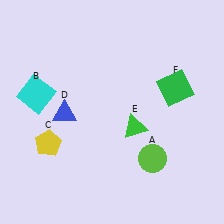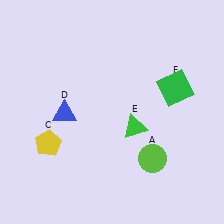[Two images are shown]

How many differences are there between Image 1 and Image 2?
There is 1 difference between the two images.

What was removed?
The cyan square (B) was removed in Image 2.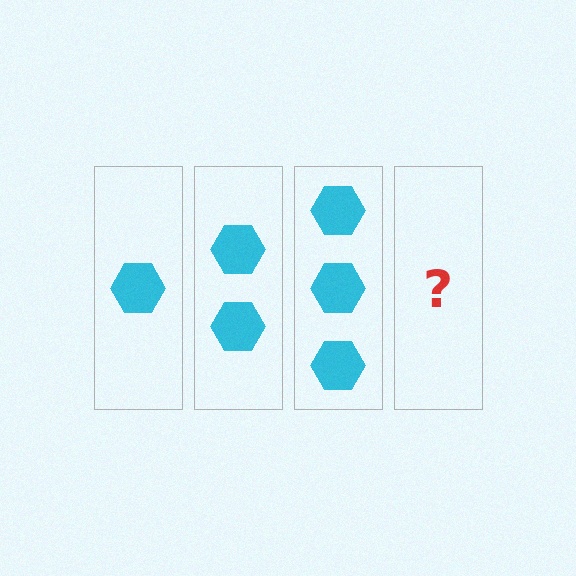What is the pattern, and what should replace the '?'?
The pattern is that each step adds one more hexagon. The '?' should be 4 hexagons.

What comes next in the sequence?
The next element should be 4 hexagons.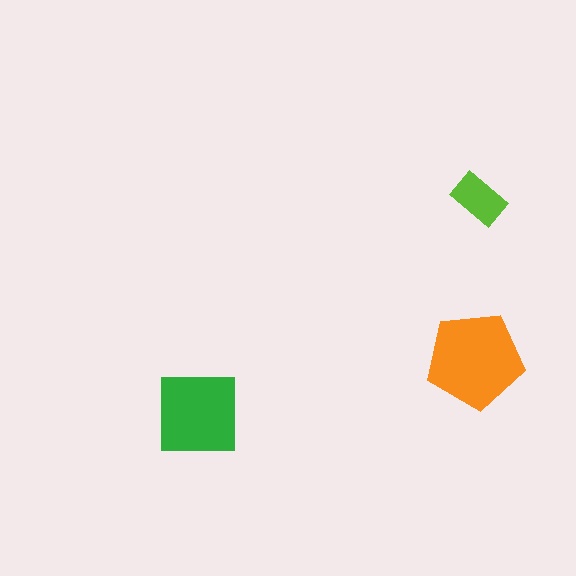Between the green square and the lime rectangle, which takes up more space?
The green square.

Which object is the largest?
The orange pentagon.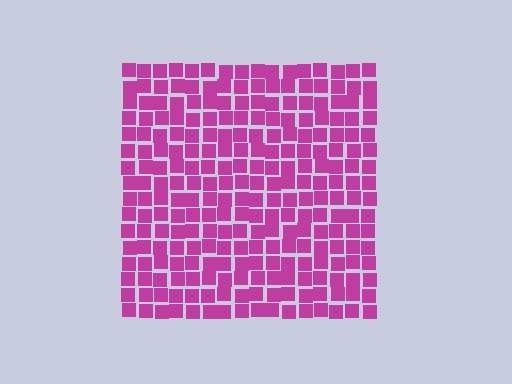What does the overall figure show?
The overall figure shows a square.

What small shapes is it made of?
It is made of small squares.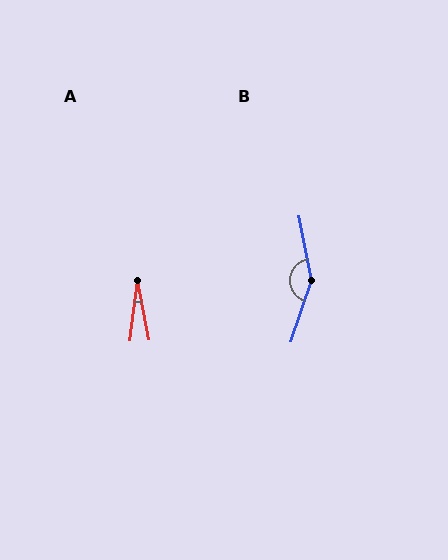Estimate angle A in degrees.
Approximately 18 degrees.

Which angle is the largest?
B, at approximately 151 degrees.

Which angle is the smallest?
A, at approximately 18 degrees.